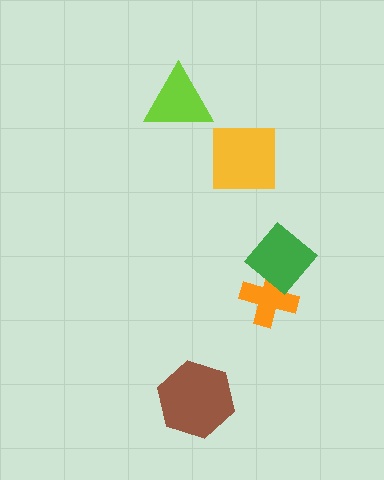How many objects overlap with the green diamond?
1 object overlaps with the green diamond.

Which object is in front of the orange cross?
The green diamond is in front of the orange cross.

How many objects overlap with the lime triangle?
0 objects overlap with the lime triangle.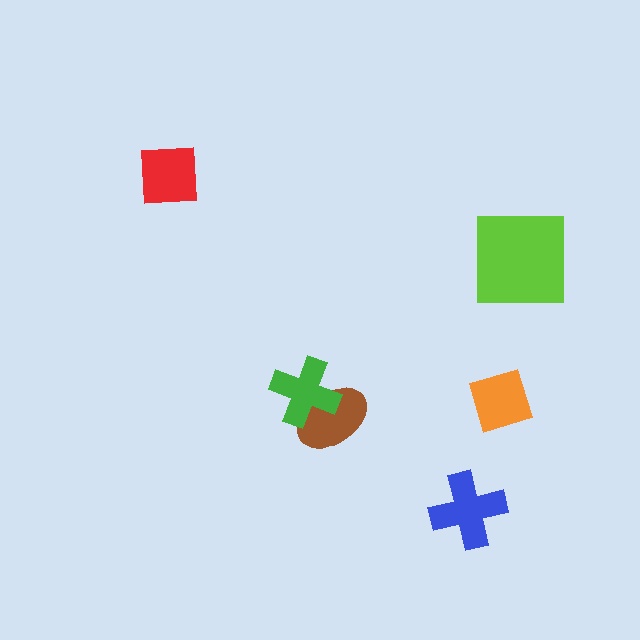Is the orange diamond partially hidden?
No, no other shape covers it.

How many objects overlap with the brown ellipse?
1 object overlaps with the brown ellipse.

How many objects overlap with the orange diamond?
0 objects overlap with the orange diamond.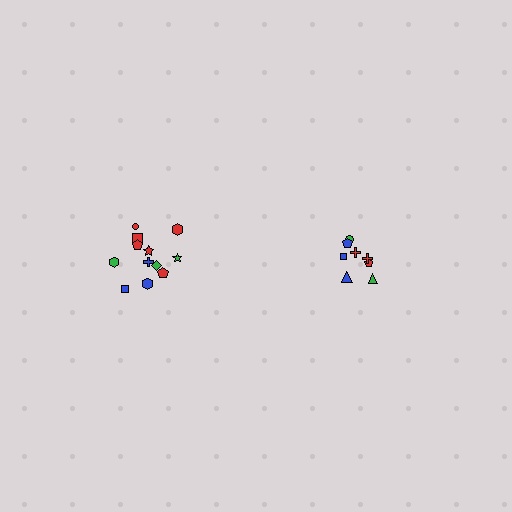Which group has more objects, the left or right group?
The left group.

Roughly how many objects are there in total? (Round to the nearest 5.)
Roughly 20 objects in total.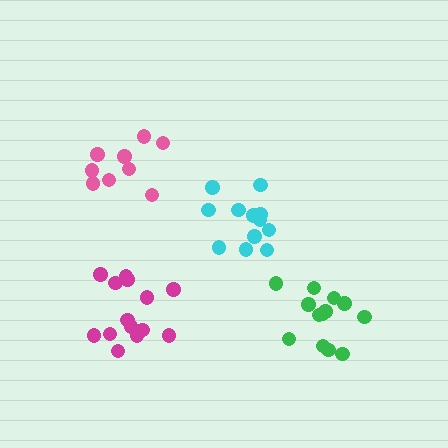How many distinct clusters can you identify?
There are 4 distinct clusters.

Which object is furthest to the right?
The green cluster is rightmost.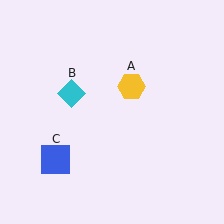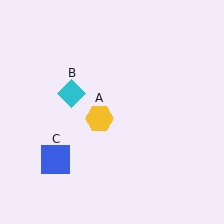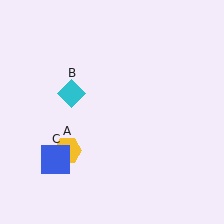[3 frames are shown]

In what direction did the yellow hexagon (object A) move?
The yellow hexagon (object A) moved down and to the left.